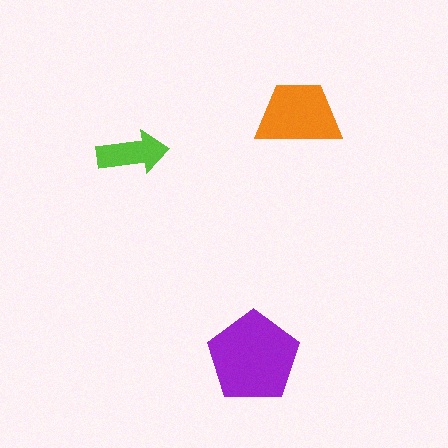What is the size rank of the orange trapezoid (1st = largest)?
2nd.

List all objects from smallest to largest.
The lime arrow, the orange trapezoid, the purple pentagon.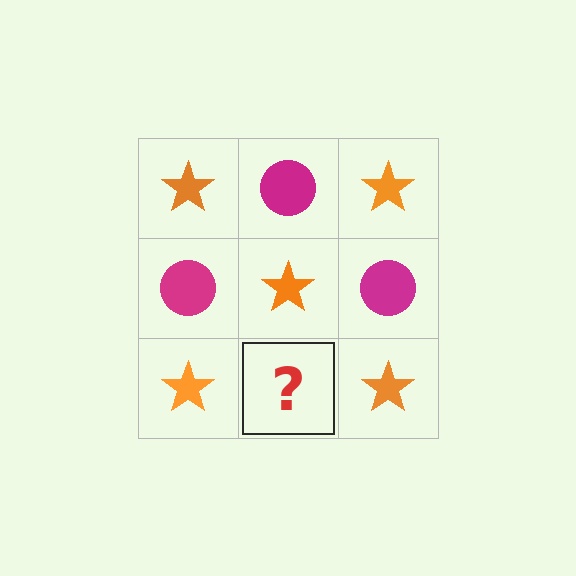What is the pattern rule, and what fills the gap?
The rule is that it alternates orange star and magenta circle in a checkerboard pattern. The gap should be filled with a magenta circle.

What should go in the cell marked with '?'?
The missing cell should contain a magenta circle.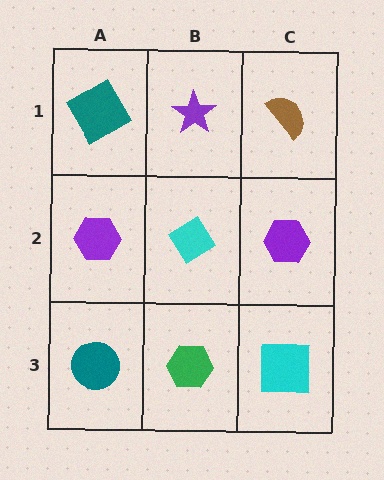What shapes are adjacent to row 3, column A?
A purple hexagon (row 2, column A), a green hexagon (row 3, column B).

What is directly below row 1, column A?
A purple hexagon.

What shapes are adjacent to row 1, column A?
A purple hexagon (row 2, column A), a purple star (row 1, column B).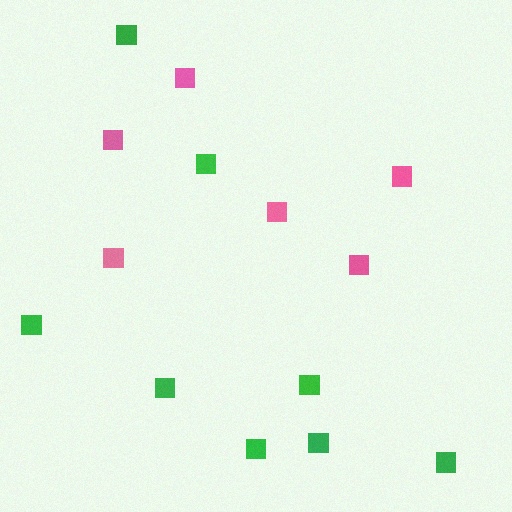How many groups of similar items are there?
There are 2 groups: one group of pink squares (6) and one group of green squares (8).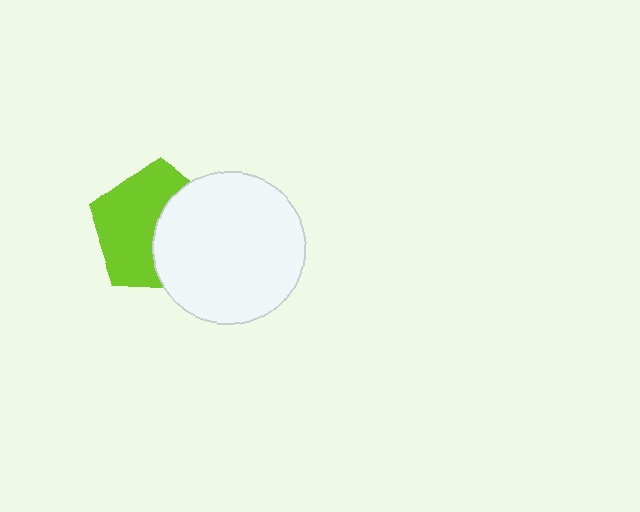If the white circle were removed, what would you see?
You would see the complete lime pentagon.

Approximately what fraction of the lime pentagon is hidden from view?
Roughly 44% of the lime pentagon is hidden behind the white circle.